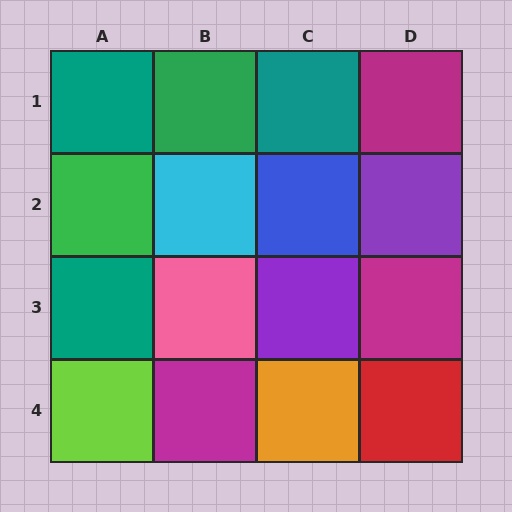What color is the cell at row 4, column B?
Magenta.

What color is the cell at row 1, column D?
Magenta.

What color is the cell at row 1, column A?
Teal.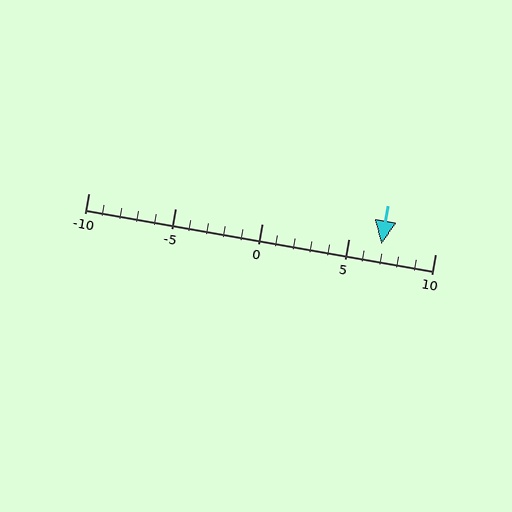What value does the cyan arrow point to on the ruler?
The cyan arrow points to approximately 7.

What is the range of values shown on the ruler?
The ruler shows values from -10 to 10.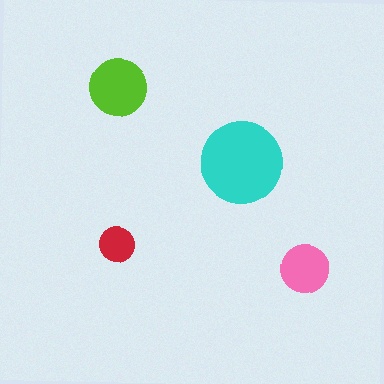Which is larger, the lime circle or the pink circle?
The lime one.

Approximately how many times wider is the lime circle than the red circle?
About 1.5 times wider.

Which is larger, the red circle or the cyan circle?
The cyan one.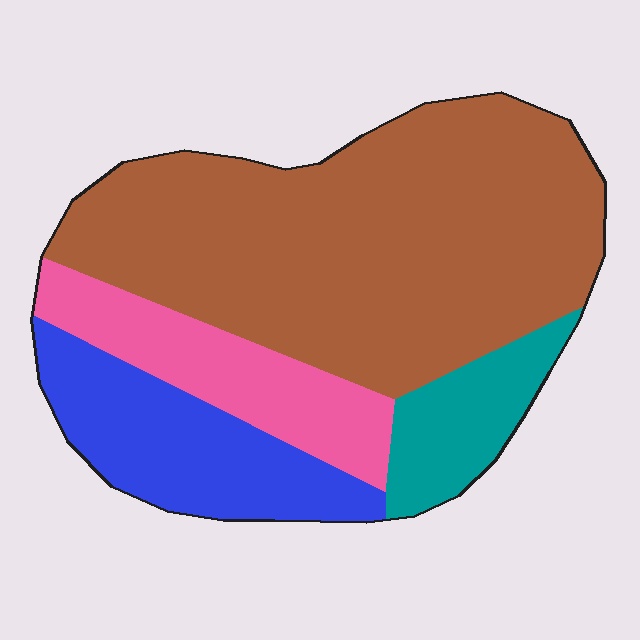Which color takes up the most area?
Brown, at roughly 55%.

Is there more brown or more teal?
Brown.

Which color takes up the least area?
Teal, at roughly 10%.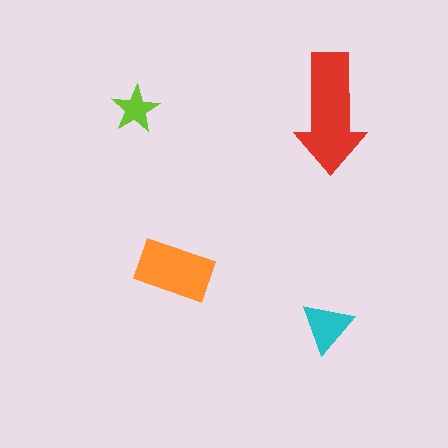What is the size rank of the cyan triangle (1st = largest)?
3rd.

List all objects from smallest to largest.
The lime star, the cyan triangle, the orange rectangle, the red arrow.